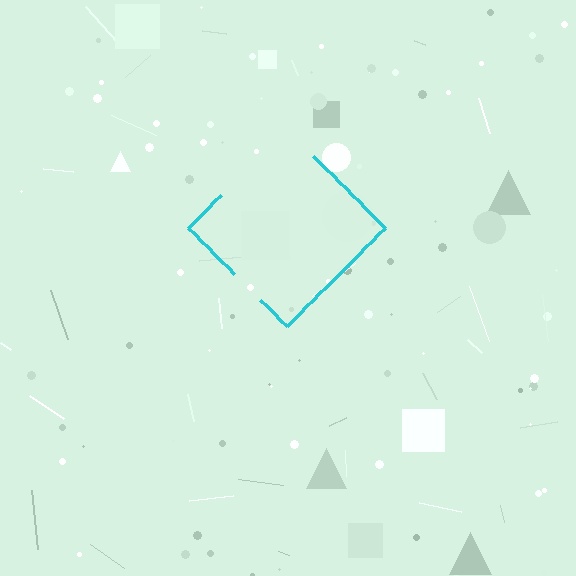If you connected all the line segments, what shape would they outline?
They would outline a diamond.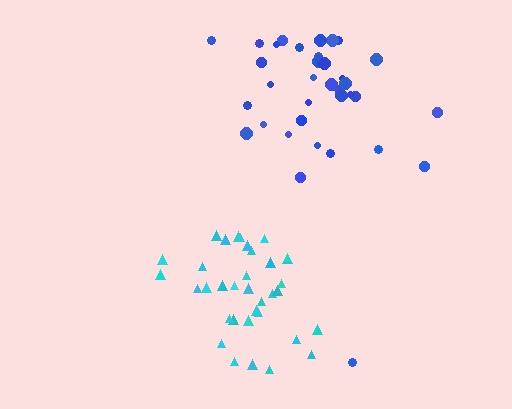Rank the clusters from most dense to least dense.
cyan, blue.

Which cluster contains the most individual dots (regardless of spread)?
Cyan (35).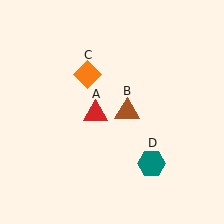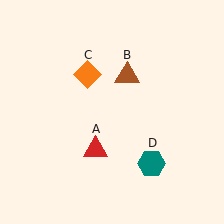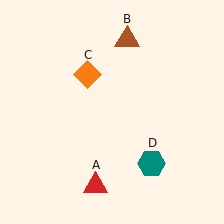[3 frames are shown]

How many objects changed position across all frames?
2 objects changed position: red triangle (object A), brown triangle (object B).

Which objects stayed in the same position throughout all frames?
Orange diamond (object C) and teal hexagon (object D) remained stationary.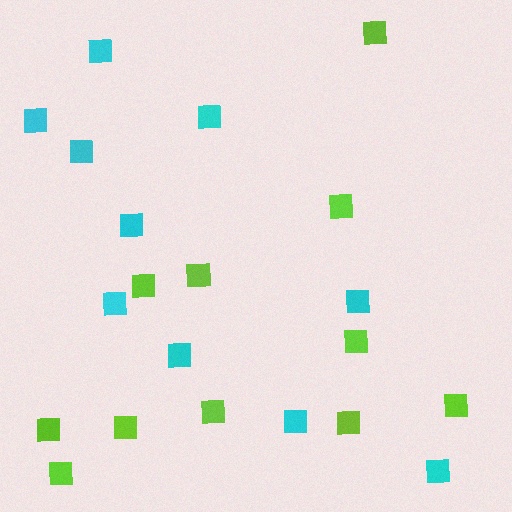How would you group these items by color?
There are 2 groups: one group of lime squares (11) and one group of cyan squares (10).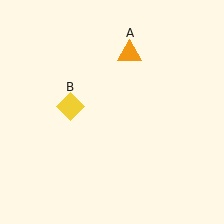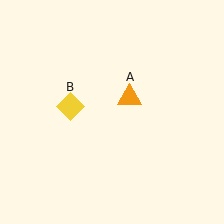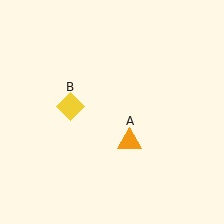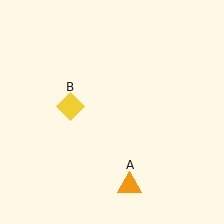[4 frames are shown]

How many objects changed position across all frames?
1 object changed position: orange triangle (object A).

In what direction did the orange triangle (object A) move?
The orange triangle (object A) moved down.